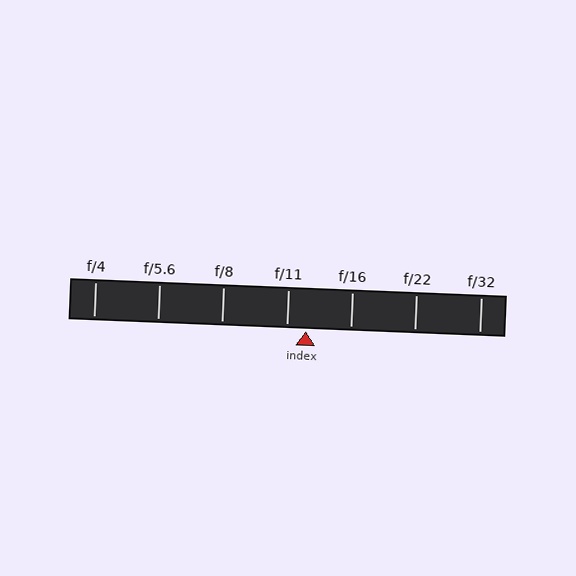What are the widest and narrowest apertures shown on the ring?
The widest aperture shown is f/4 and the narrowest is f/32.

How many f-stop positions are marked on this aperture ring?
There are 7 f-stop positions marked.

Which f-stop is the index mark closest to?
The index mark is closest to f/11.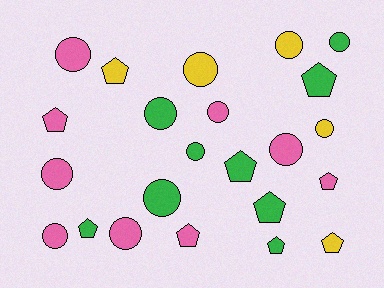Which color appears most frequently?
Pink, with 9 objects.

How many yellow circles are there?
There are 3 yellow circles.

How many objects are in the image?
There are 23 objects.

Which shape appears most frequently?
Circle, with 13 objects.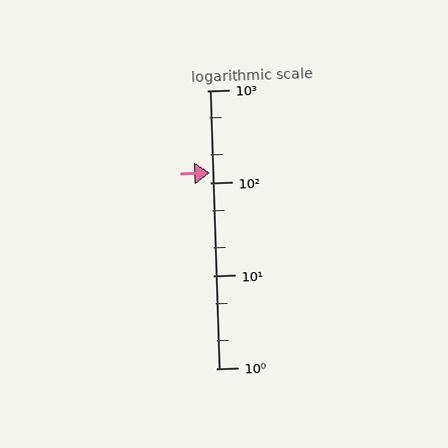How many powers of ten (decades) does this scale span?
The scale spans 3 decades, from 1 to 1000.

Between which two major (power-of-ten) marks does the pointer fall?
The pointer is between 100 and 1000.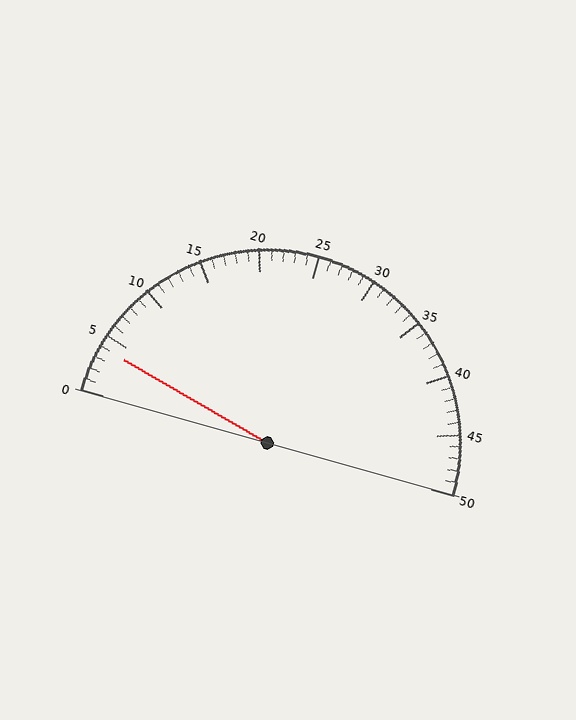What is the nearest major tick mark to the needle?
The nearest major tick mark is 5.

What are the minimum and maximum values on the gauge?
The gauge ranges from 0 to 50.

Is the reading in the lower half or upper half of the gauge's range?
The reading is in the lower half of the range (0 to 50).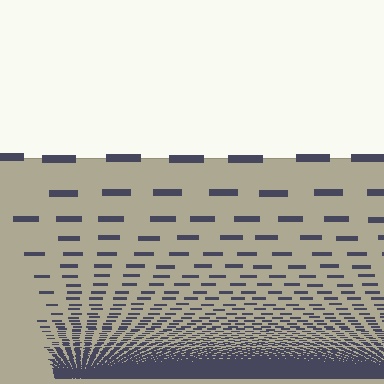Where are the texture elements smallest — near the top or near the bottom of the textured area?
Near the bottom.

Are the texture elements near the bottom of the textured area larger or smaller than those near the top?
Smaller. The gradient is inverted — elements near the bottom are smaller and denser.